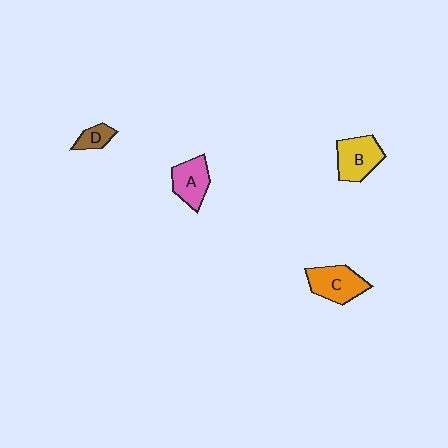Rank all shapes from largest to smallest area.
From largest to smallest: C (orange), B (yellow), A (pink), D (brown).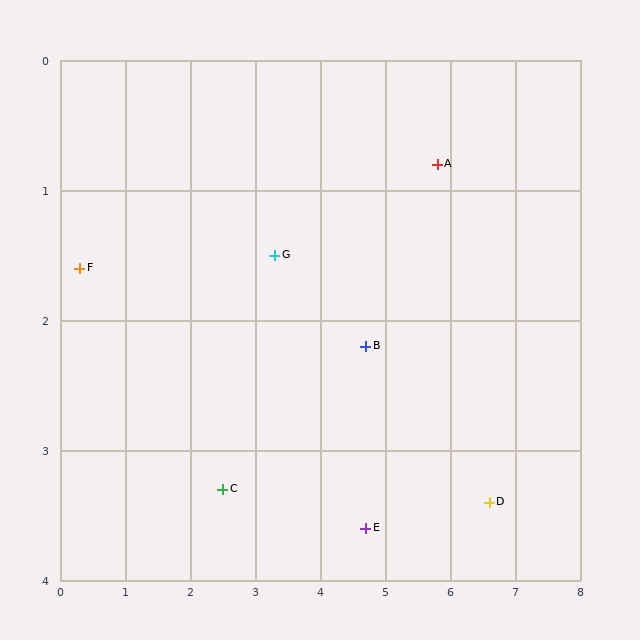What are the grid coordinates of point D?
Point D is at approximately (6.6, 3.4).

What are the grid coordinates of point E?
Point E is at approximately (4.7, 3.6).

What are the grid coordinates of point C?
Point C is at approximately (2.5, 3.3).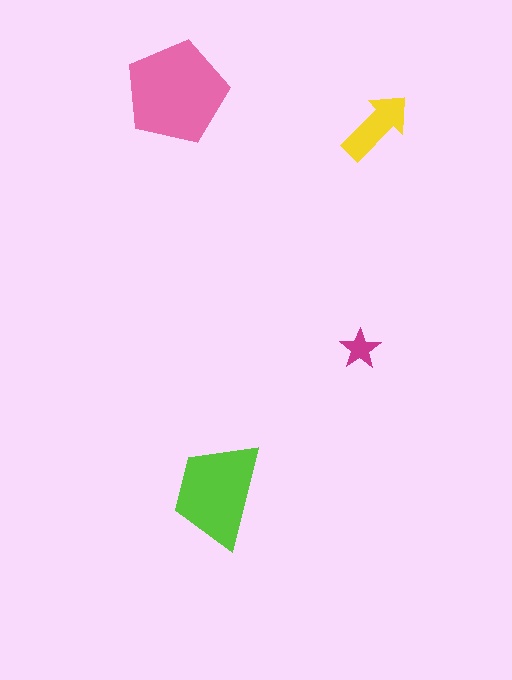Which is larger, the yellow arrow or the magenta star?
The yellow arrow.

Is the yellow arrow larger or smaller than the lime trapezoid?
Smaller.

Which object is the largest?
The pink pentagon.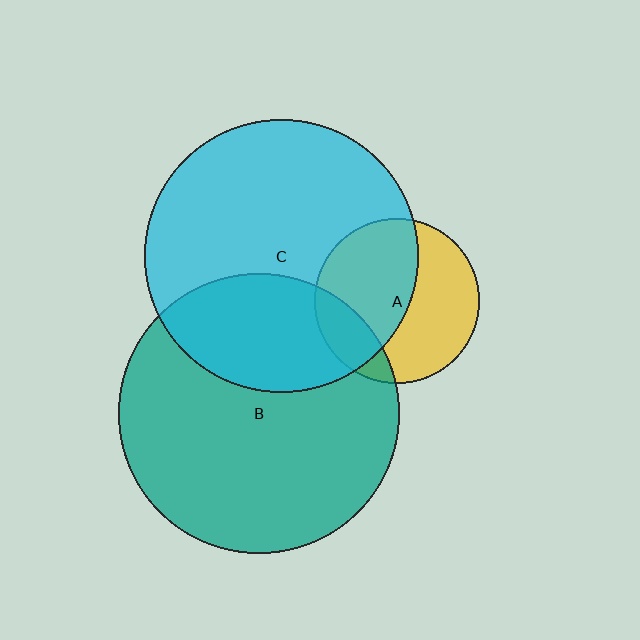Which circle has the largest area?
Circle B (teal).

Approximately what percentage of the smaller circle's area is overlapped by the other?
Approximately 20%.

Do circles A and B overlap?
Yes.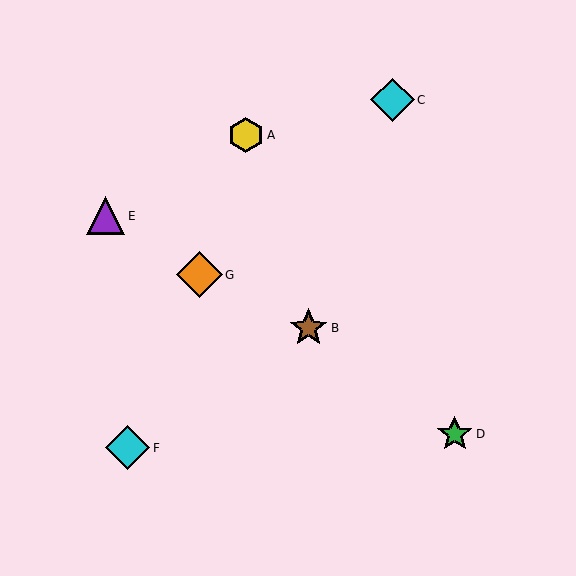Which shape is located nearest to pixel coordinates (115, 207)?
The purple triangle (labeled E) at (106, 216) is nearest to that location.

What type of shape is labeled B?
Shape B is a brown star.